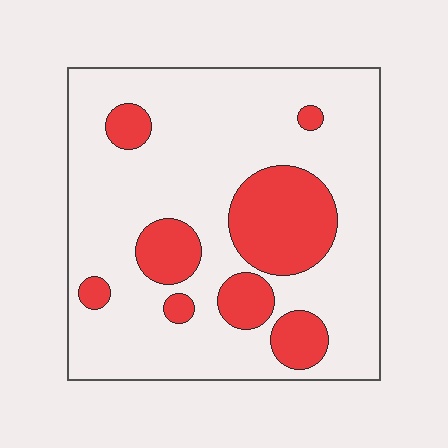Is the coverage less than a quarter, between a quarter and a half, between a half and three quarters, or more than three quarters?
Less than a quarter.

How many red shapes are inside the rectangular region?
8.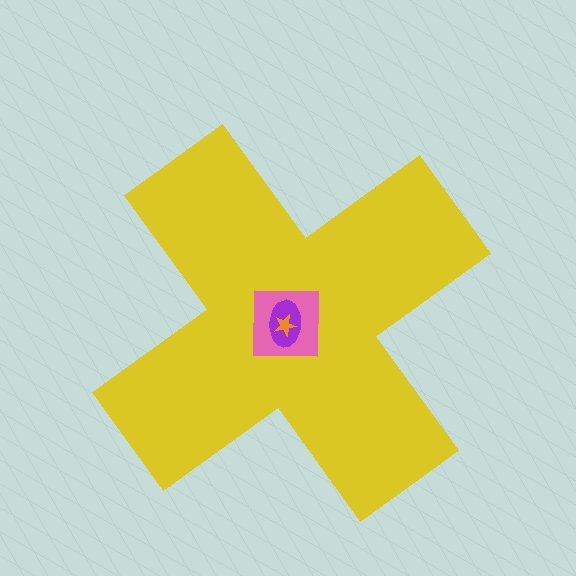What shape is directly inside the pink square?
The purple ellipse.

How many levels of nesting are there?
4.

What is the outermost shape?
The yellow cross.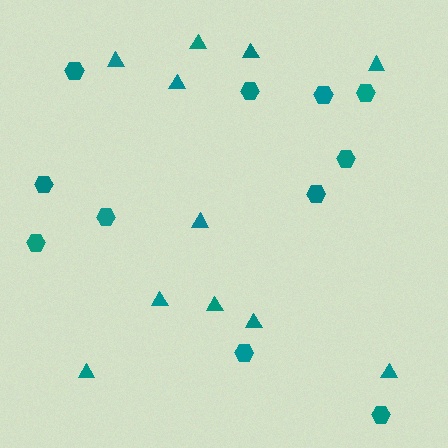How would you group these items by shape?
There are 2 groups: one group of hexagons (11) and one group of triangles (11).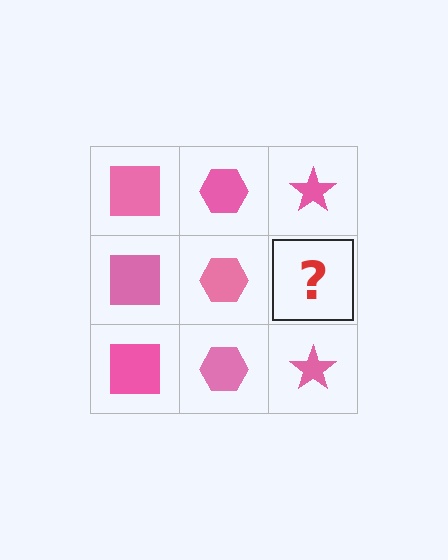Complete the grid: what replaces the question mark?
The question mark should be replaced with a pink star.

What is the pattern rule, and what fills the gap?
The rule is that each column has a consistent shape. The gap should be filled with a pink star.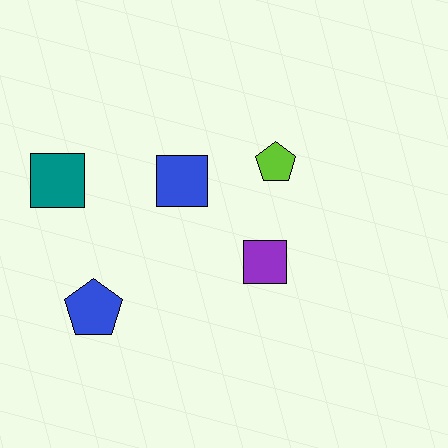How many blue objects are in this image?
There are 2 blue objects.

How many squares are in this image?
There are 3 squares.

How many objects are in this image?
There are 5 objects.